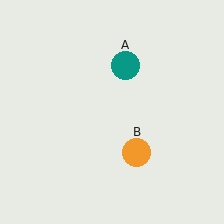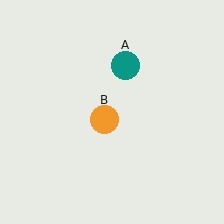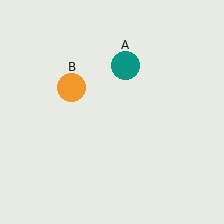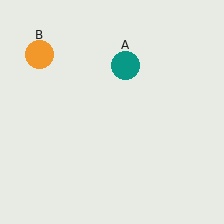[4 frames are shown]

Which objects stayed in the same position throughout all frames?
Teal circle (object A) remained stationary.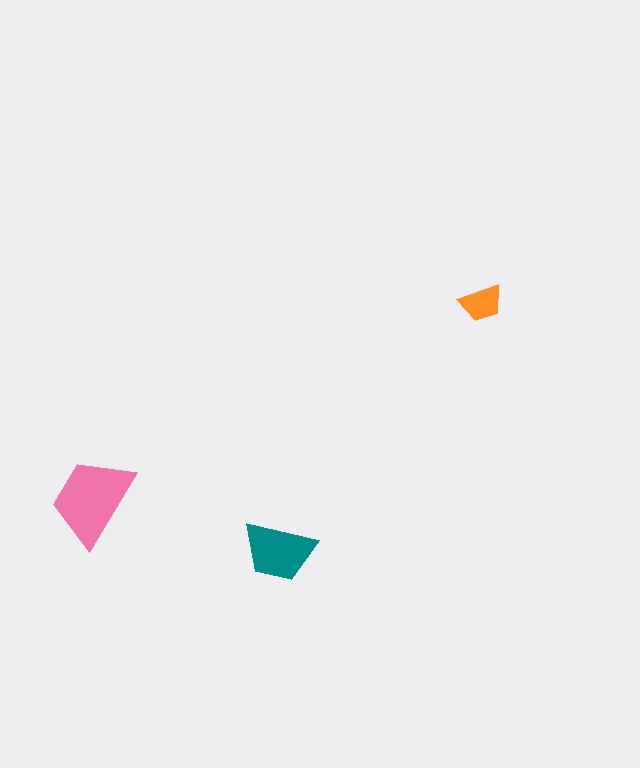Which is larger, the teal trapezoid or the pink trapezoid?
The pink one.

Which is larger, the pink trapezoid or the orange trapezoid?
The pink one.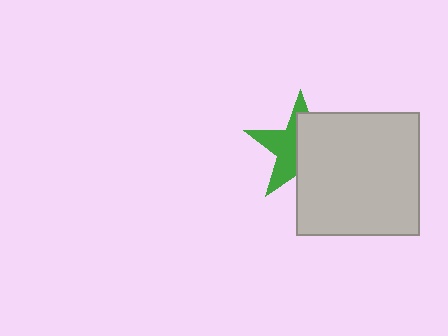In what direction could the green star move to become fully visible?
The green star could move left. That would shift it out from behind the light gray square entirely.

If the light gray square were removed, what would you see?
You would see the complete green star.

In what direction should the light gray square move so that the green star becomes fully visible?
The light gray square should move right. That is the shortest direction to clear the overlap and leave the green star fully visible.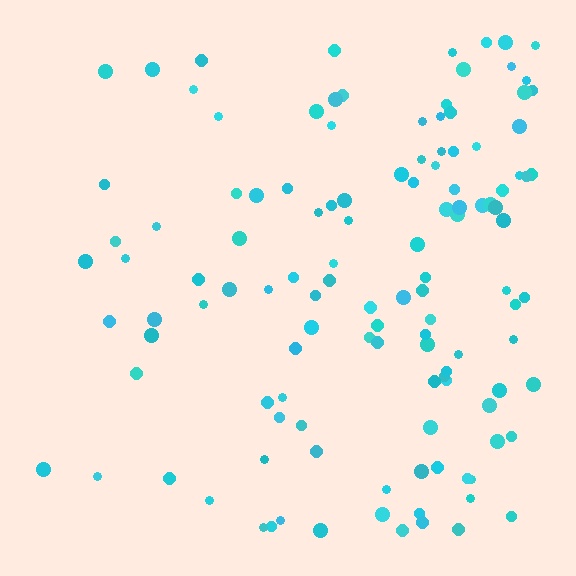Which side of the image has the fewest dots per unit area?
The left.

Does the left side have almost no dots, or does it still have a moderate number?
Still a moderate number, just noticeably fewer than the right.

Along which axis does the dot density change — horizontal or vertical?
Horizontal.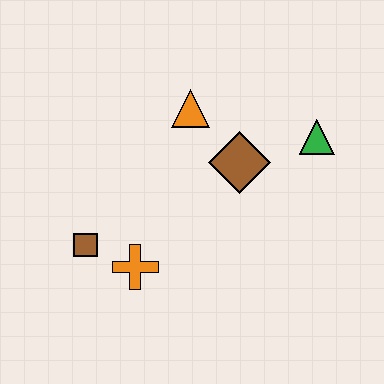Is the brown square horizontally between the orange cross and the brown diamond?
No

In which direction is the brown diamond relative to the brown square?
The brown diamond is to the right of the brown square.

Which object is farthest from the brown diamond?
The brown square is farthest from the brown diamond.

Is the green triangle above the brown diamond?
Yes